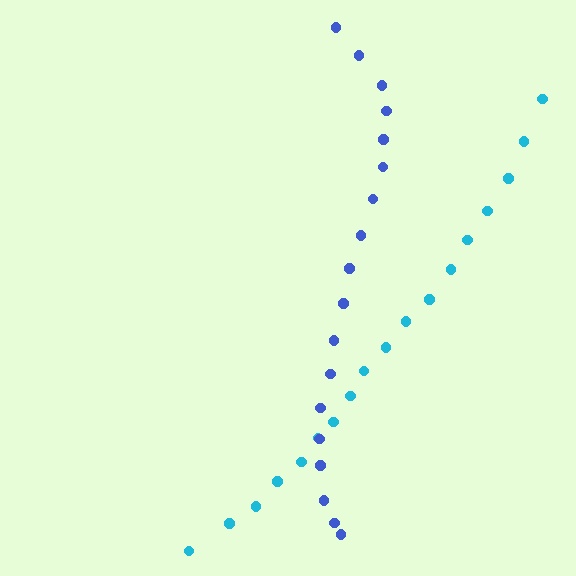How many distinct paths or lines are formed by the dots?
There are 2 distinct paths.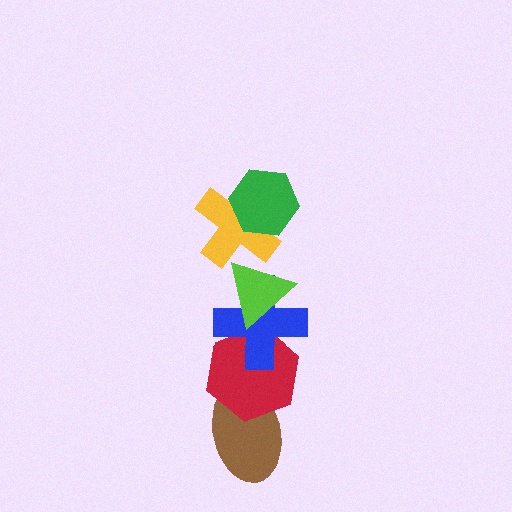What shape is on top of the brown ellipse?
The red hexagon is on top of the brown ellipse.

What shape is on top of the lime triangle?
The yellow cross is on top of the lime triangle.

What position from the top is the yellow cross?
The yellow cross is 2nd from the top.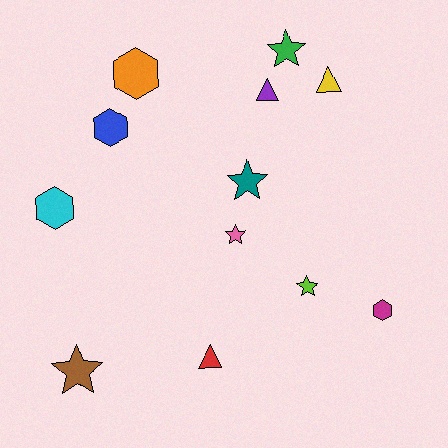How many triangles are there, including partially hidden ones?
There are 3 triangles.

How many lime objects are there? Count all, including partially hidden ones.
There is 1 lime object.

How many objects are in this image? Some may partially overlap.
There are 12 objects.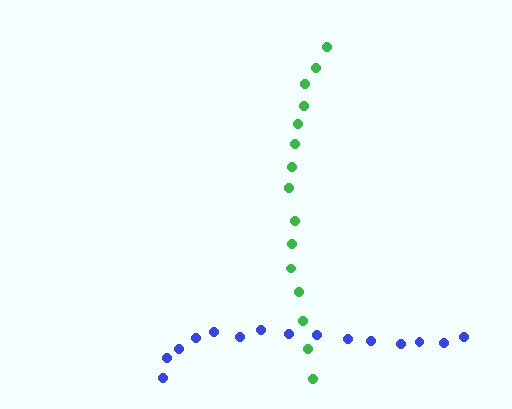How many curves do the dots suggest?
There are 2 distinct paths.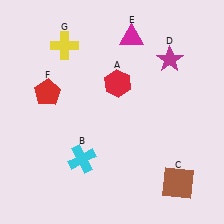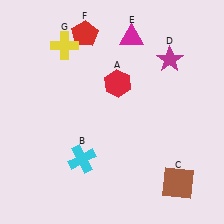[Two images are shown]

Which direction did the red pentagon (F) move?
The red pentagon (F) moved up.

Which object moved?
The red pentagon (F) moved up.